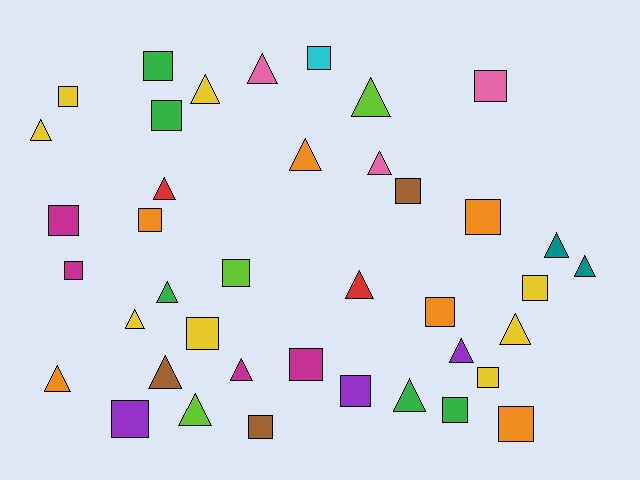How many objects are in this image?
There are 40 objects.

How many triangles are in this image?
There are 19 triangles.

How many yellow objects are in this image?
There are 8 yellow objects.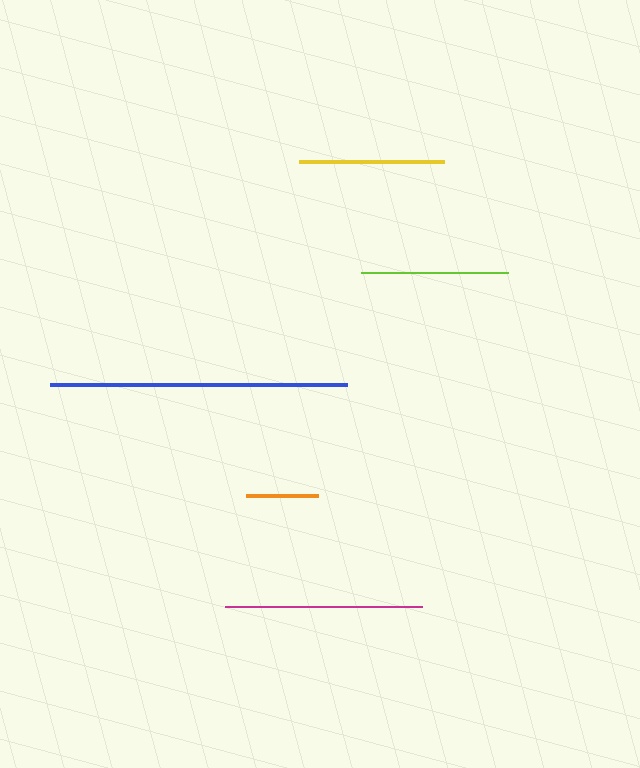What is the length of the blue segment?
The blue segment is approximately 296 pixels long.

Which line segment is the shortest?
The orange line is the shortest at approximately 73 pixels.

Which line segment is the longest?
The blue line is the longest at approximately 296 pixels.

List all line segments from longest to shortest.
From longest to shortest: blue, magenta, lime, yellow, orange.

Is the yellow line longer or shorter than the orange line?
The yellow line is longer than the orange line.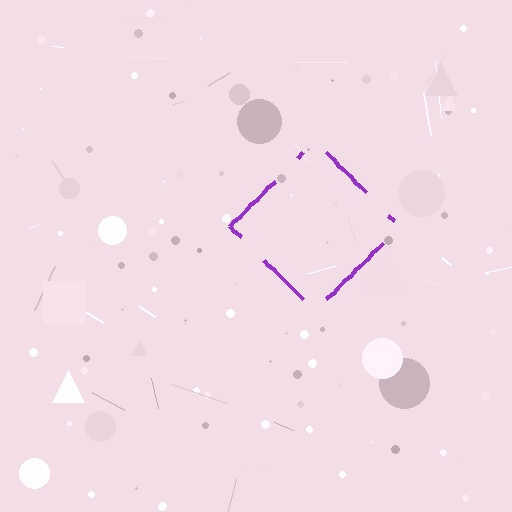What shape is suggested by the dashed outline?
The dashed outline suggests a diamond.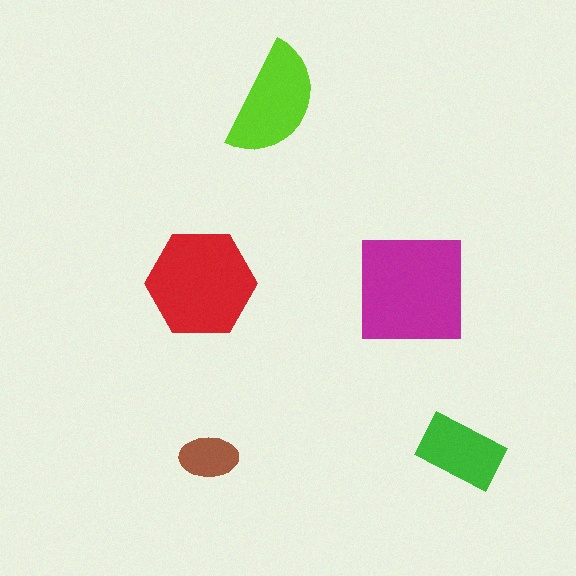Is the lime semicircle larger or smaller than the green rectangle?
Larger.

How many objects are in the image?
There are 5 objects in the image.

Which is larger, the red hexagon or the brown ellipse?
The red hexagon.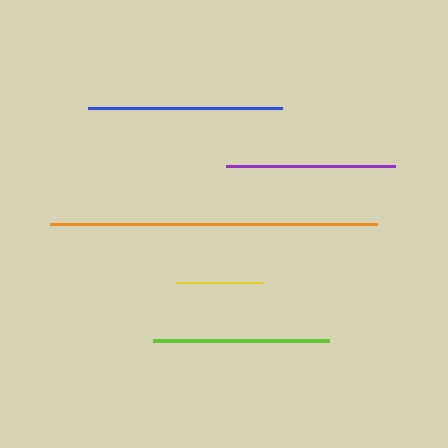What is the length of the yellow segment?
The yellow segment is approximately 87 pixels long.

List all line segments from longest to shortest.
From longest to shortest: orange, blue, lime, purple, yellow.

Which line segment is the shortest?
The yellow line is the shortest at approximately 87 pixels.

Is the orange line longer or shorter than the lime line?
The orange line is longer than the lime line.